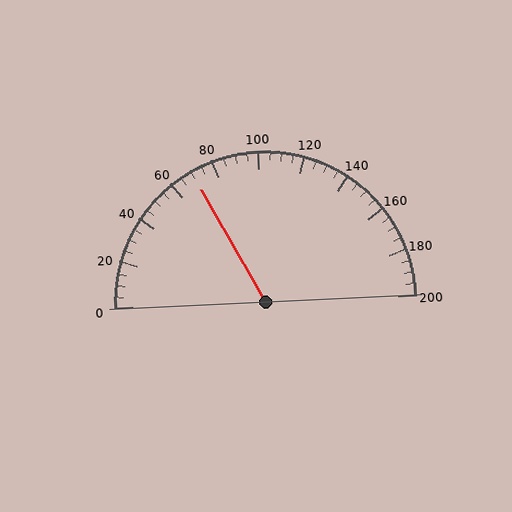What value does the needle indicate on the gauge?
The needle indicates approximately 70.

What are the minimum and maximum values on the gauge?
The gauge ranges from 0 to 200.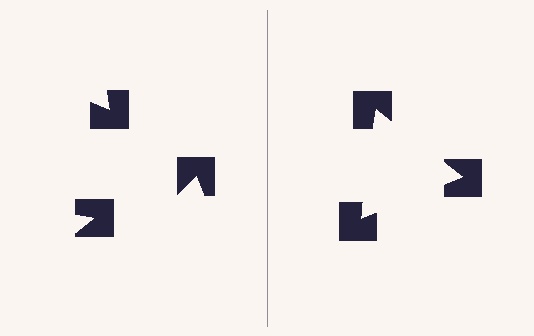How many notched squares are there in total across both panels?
6 — 3 on each side.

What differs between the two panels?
The notched squares are positioned identically on both sides; only the wedge orientations differ. On the right they align to a triangle; on the left they are misaligned.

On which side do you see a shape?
An illusory triangle appears on the right side. On the left side the wedge cuts are rotated, so no coherent shape forms.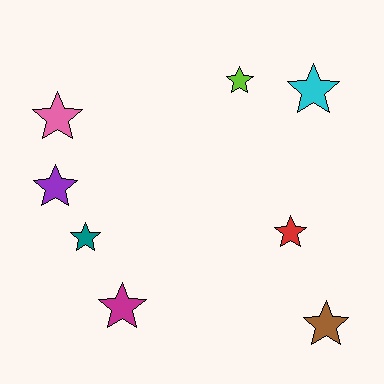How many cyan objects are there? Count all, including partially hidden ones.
There is 1 cyan object.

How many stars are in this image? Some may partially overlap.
There are 8 stars.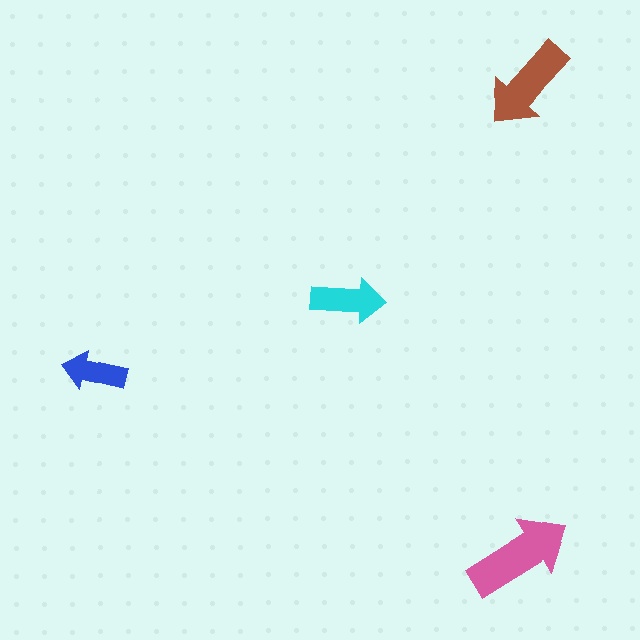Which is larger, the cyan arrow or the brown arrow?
The brown one.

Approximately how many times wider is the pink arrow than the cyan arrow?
About 1.5 times wider.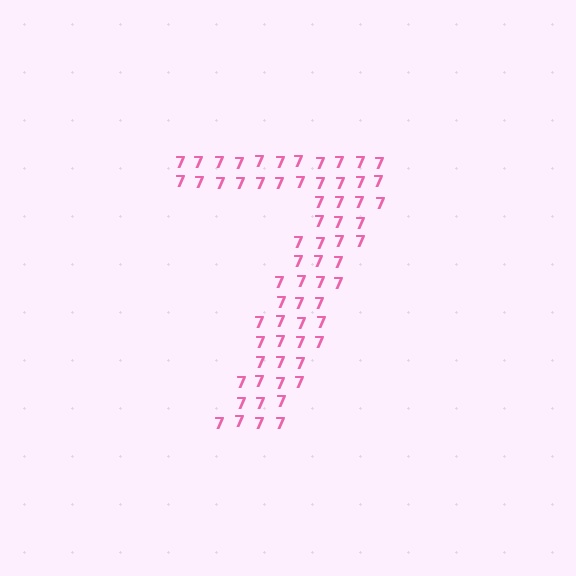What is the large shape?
The large shape is the digit 7.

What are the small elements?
The small elements are digit 7's.